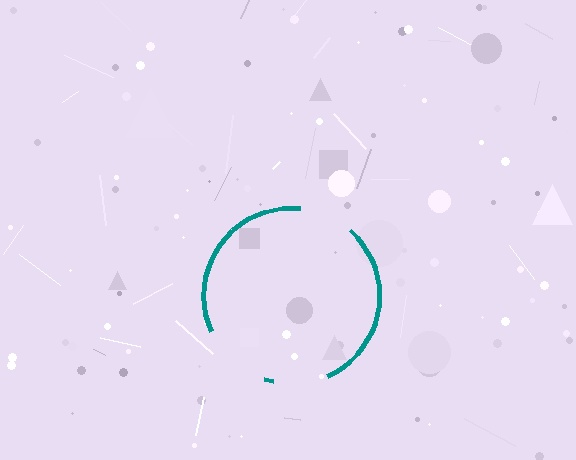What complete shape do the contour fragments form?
The contour fragments form a circle.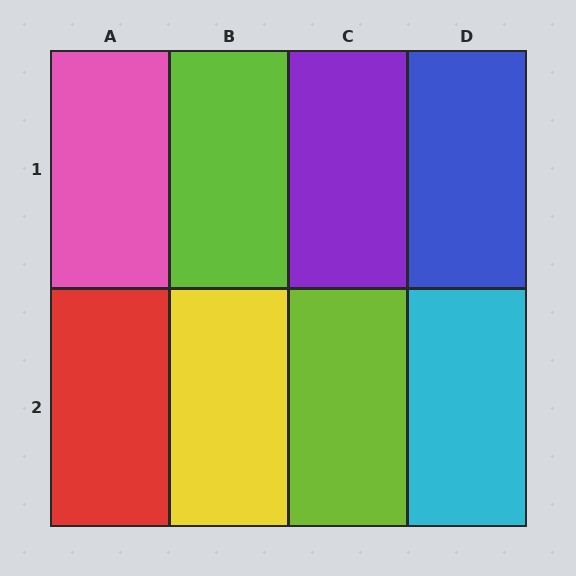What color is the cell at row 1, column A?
Pink.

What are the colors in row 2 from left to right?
Red, yellow, lime, cyan.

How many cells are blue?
1 cell is blue.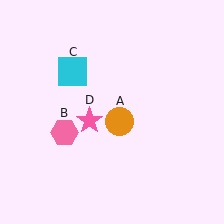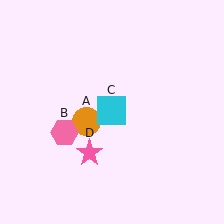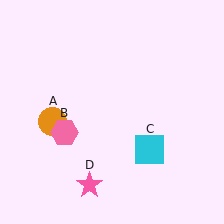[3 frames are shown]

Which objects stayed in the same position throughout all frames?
Pink hexagon (object B) remained stationary.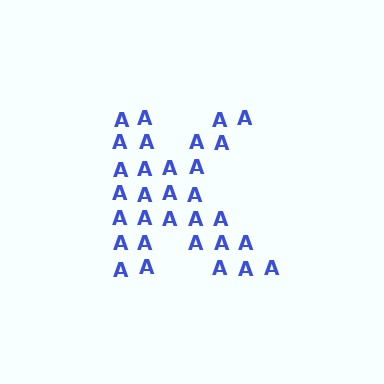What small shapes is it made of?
It is made of small letter A's.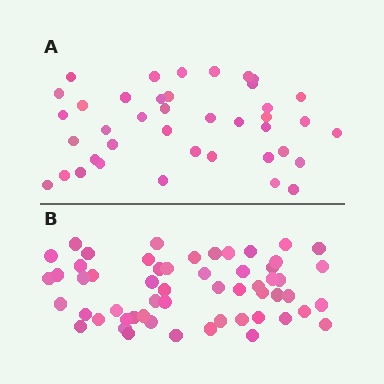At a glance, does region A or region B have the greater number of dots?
Region B (the bottom region) has more dots.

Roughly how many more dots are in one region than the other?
Region B has approximately 15 more dots than region A.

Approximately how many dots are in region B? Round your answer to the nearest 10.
About 60 dots. (The exact count is 56, which rounds to 60.)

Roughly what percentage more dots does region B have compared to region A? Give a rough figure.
About 40% more.